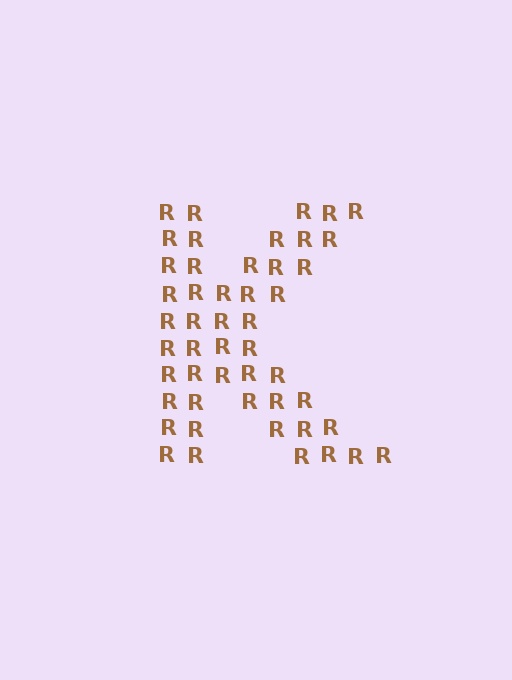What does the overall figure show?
The overall figure shows the letter K.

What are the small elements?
The small elements are letter R's.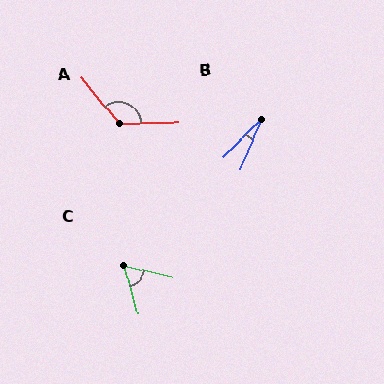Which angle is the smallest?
B, at approximately 22 degrees.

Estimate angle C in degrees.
Approximately 62 degrees.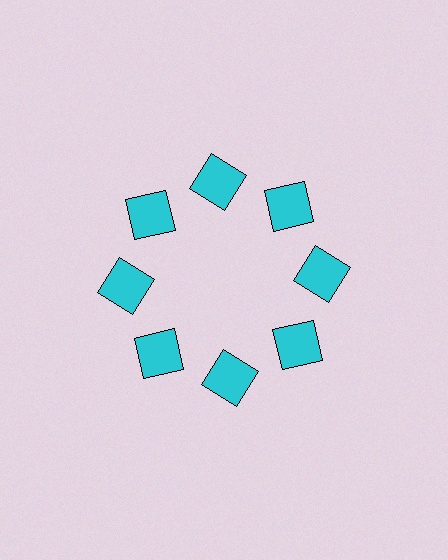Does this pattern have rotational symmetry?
Yes, this pattern has 8-fold rotational symmetry. It looks the same after rotating 45 degrees around the center.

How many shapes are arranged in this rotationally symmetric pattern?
There are 8 shapes, arranged in 8 groups of 1.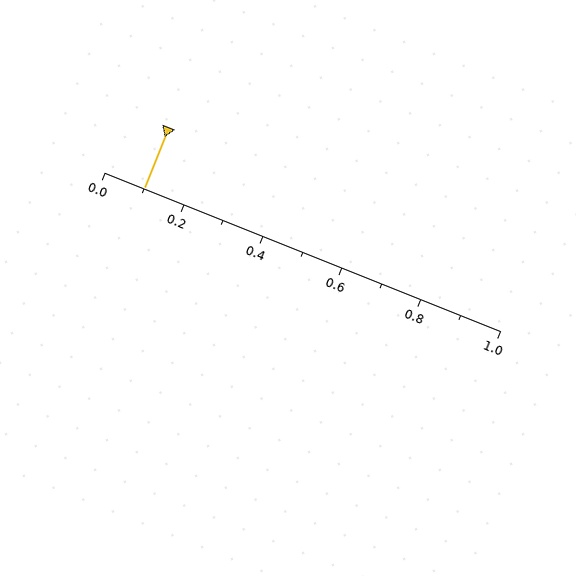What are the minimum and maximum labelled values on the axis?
The axis runs from 0.0 to 1.0.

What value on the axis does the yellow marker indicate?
The marker indicates approximately 0.1.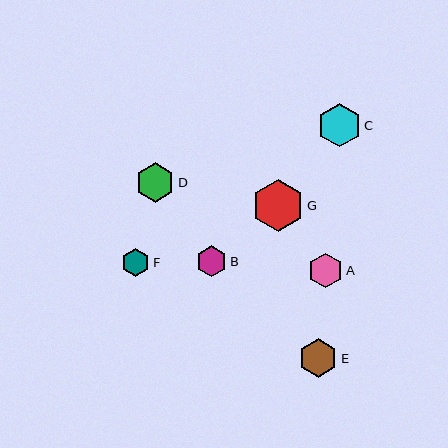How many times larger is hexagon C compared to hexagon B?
Hexagon C is approximately 1.4 times the size of hexagon B.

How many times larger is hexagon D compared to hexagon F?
Hexagon D is approximately 1.4 times the size of hexagon F.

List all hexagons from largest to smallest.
From largest to smallest: G, C, D, E, A, B, F.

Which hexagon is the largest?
Hexagon G is the largest with a size of approximately 52 pixels.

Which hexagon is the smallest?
Hexagon F is the smallest with a size of approximately 28 pixels.